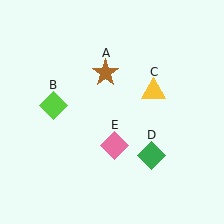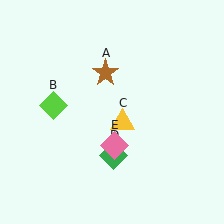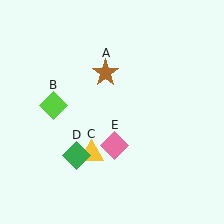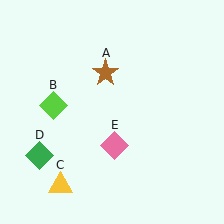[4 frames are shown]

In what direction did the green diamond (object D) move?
The green diamond (object D) moved left.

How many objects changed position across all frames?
2 objects changed position: yellow triangle (object C), green diamond (object D).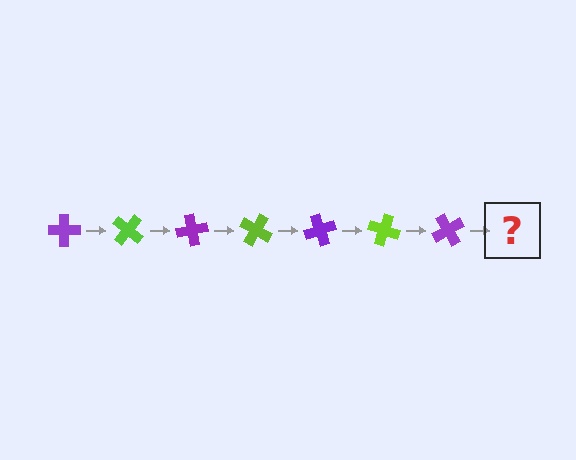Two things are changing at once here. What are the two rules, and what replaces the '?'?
The two rules are that it rotates 40 degrees each step and the color cycles through purple and lime. The '?' should be a lime cross, rotated 280 degrees from the start.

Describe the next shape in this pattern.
It should be a lime cross, rotated 280 degrees from the start.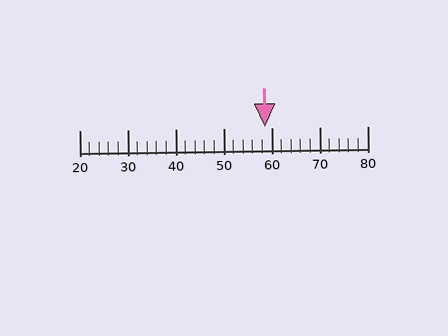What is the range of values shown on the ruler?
The ruler shows values from 20 to 80.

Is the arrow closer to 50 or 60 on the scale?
The arrow is closer to 60.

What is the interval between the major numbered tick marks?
The major tick marks are spaced 10 units apart.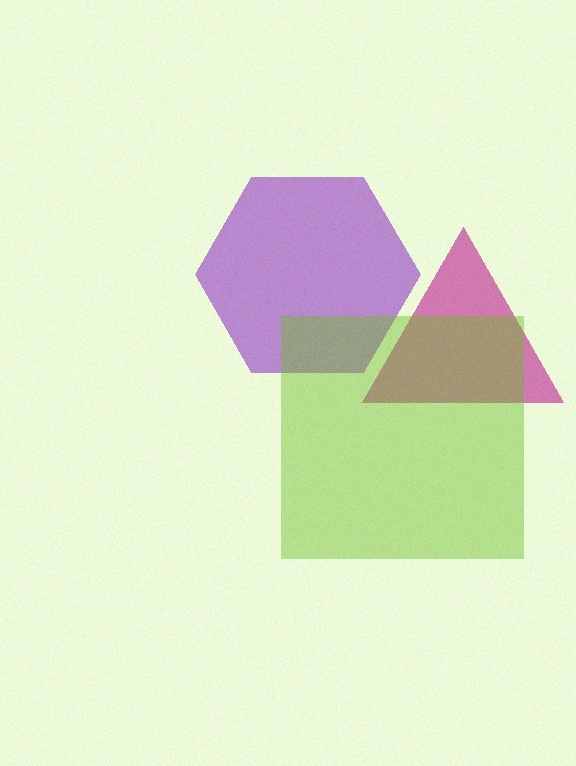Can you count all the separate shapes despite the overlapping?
Yes, there are 3 separate shapes.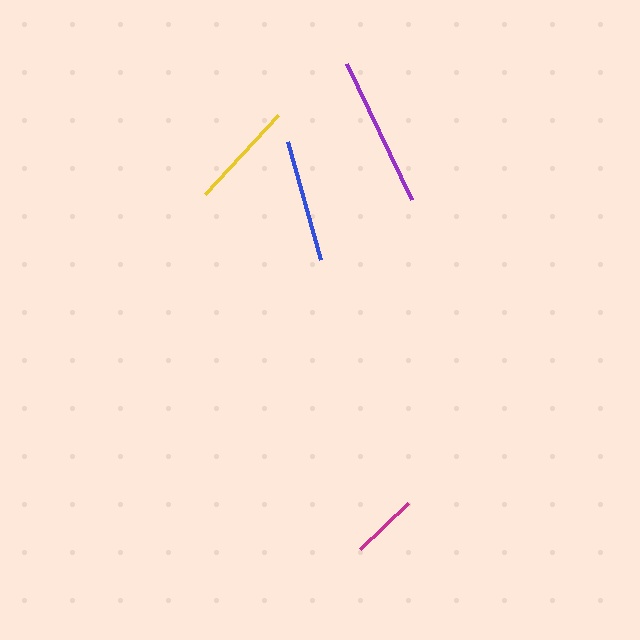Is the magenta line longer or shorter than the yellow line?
The yellow line is longer than the magenta line.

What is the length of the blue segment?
The blue segment is approximately 122 pixels long.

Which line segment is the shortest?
The magenta line is the shortest at approximately 67 pixels.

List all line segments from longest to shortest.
From longest to shortest: purple, blue, yellow, magenta.